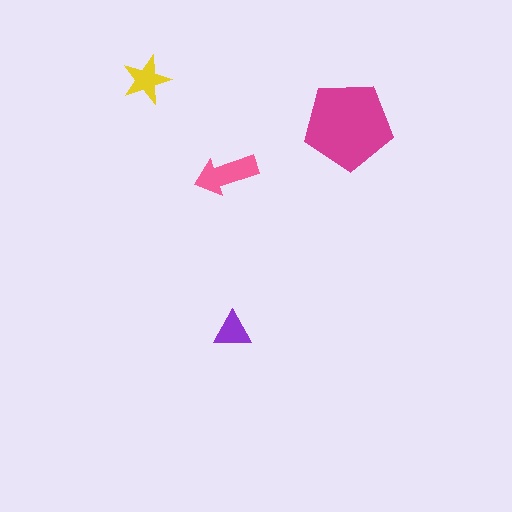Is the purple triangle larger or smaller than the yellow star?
Smaller.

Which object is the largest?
The magenta pentagon.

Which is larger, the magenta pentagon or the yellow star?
The magenta pentagon.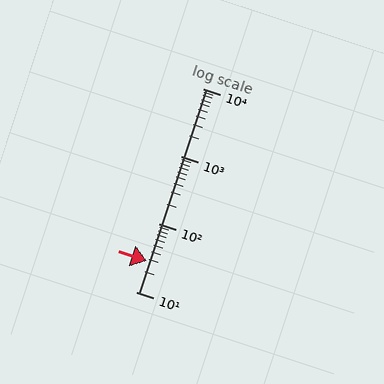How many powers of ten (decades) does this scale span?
The scale spans 3 decades, from 10 to 10000.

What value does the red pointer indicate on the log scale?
The pointer indicates approximately 29.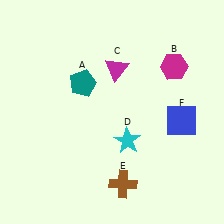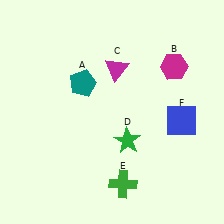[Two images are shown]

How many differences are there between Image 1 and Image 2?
There are 2 differences between the two images.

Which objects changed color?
D changed from cyan to green. E changed from brown to green.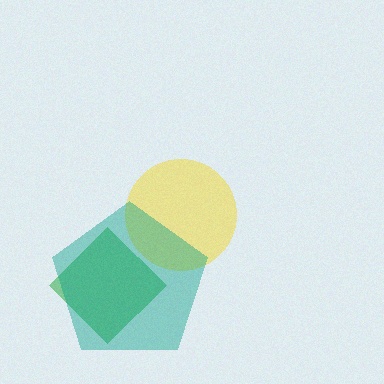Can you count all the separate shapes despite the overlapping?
Yes, there are 3 separate shapes.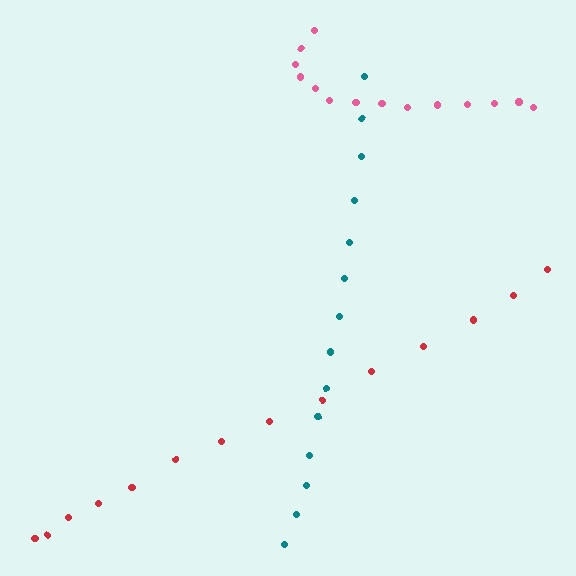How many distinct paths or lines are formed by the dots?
There are 3 distinct paths.